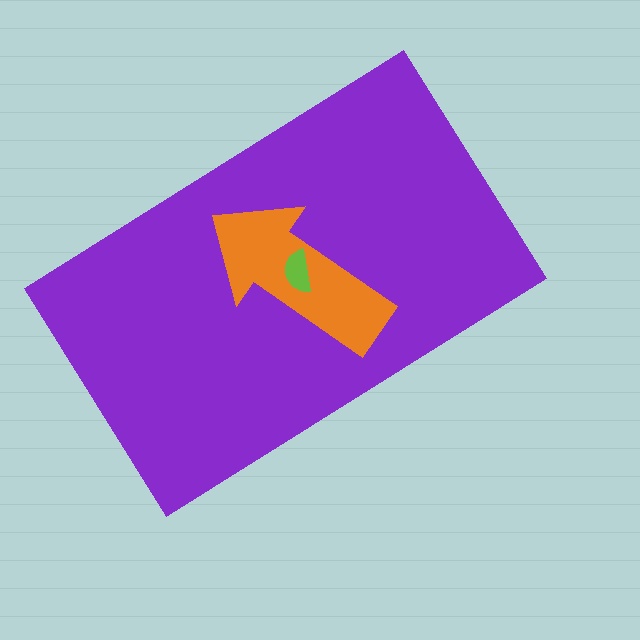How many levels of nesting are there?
3.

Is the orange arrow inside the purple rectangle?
Yes.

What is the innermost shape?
The lime semicircle.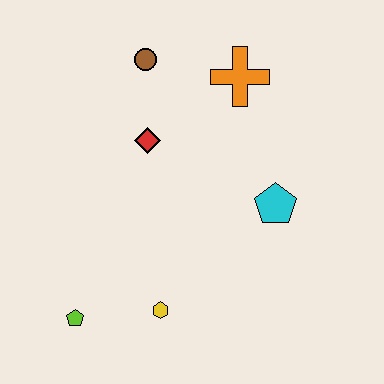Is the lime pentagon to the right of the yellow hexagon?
No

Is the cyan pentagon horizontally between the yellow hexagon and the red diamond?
No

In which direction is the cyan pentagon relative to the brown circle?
The cyan pentagon is below the brown circle.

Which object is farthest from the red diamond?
The lime pentagon is farthest from the red diamond.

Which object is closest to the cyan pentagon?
The orange cross is closest to the cyan pentagon.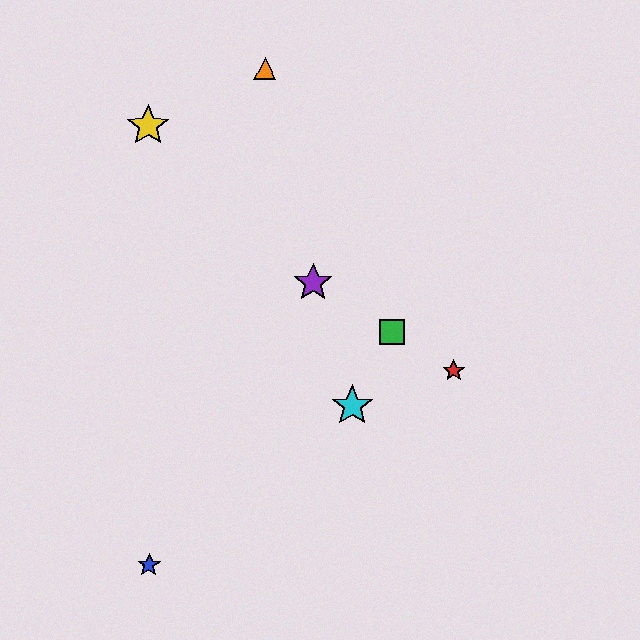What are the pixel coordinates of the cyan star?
The cyan star is at (352, 406).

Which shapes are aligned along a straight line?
The red star, the green square, the purple star are aligned along a straight line.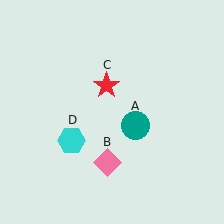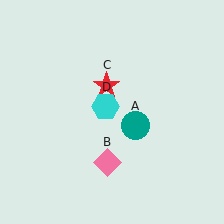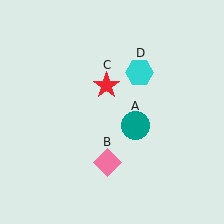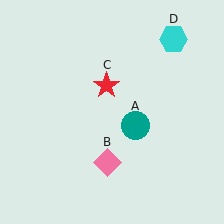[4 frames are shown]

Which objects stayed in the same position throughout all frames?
Teal circle (object A) and pink diamond (object B) and red star (object C) remained stationary.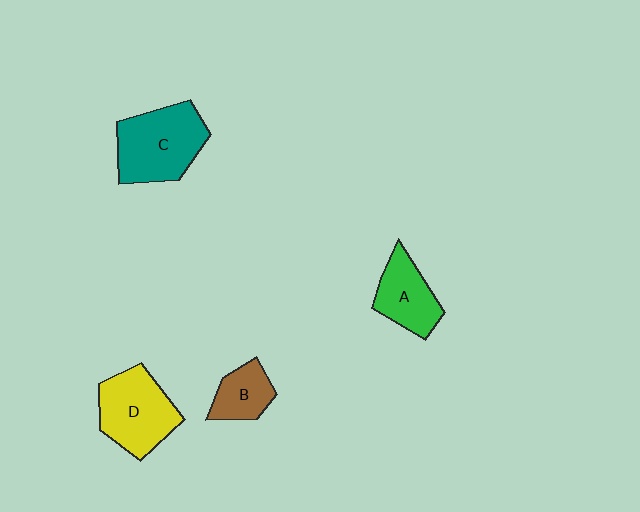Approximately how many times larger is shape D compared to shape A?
Approximately 1.4 times.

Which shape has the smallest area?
Shape B (brown).